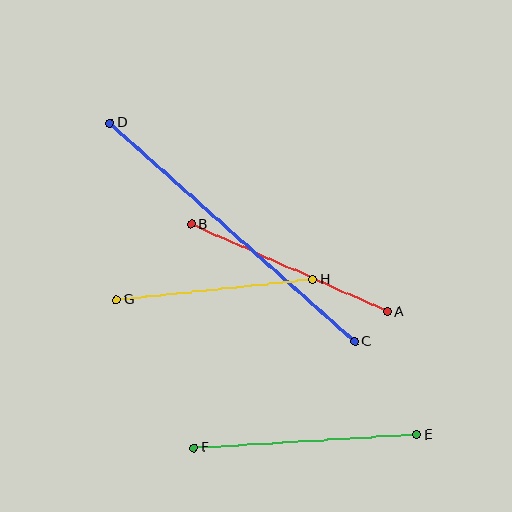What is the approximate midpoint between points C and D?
The midpoint is at approximately (232, 232) pixels.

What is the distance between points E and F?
The distance is approximately 223 pixels.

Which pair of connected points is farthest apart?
Points C and D are farthest apart.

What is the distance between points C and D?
The distance is approximately 328 pixels.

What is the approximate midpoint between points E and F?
The midpoint is at approximately (305, 441) pixels.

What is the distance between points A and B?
The distance is approximately 215 pixels.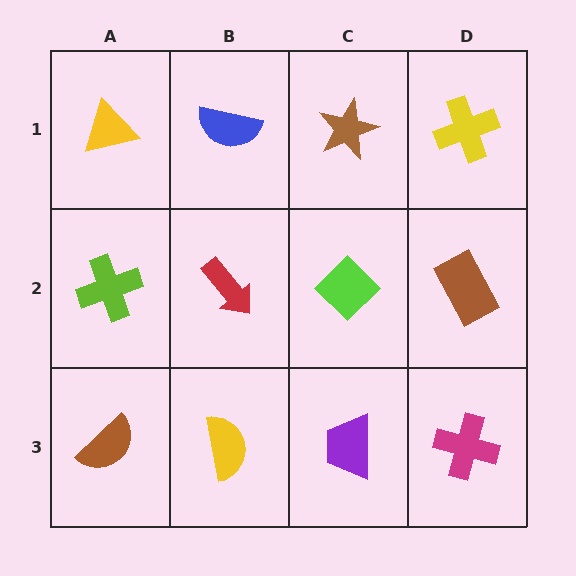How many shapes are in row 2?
4 shapes.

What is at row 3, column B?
A yellow semicircle.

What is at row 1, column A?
A yellow triangle.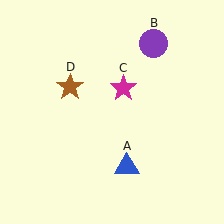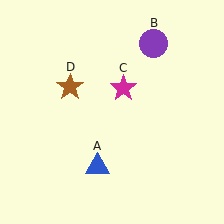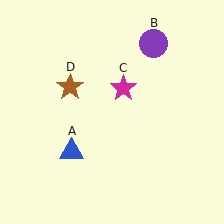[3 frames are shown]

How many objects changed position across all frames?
1 object changed position: blue triangle (object A).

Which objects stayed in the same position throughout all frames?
Purple circle (object B) and magenta star (object C) and brown star (object D) remained stationary.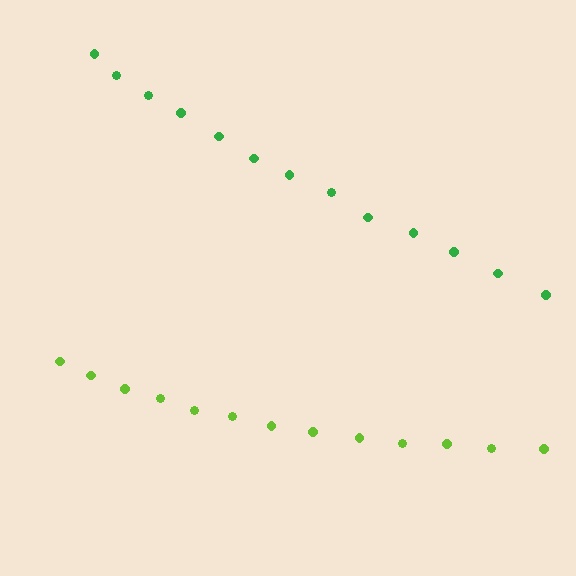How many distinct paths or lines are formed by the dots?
There are 2 distinct paths.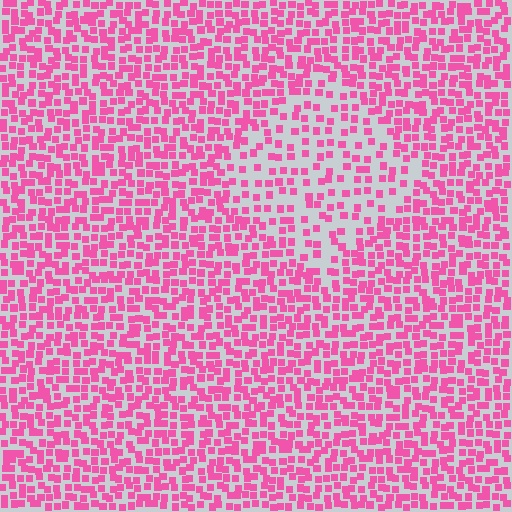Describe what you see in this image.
The image contains small pink elements arranged at two different densities. A diamond-shaped region is visible where the elements are less densely packed than the surrounding area.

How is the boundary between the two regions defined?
The boundary is defined by a change in element density (approximately 2.0x ratio). All elements are the same color, size, and shape.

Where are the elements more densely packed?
The elements are more densely packed outside the diamond boundary.